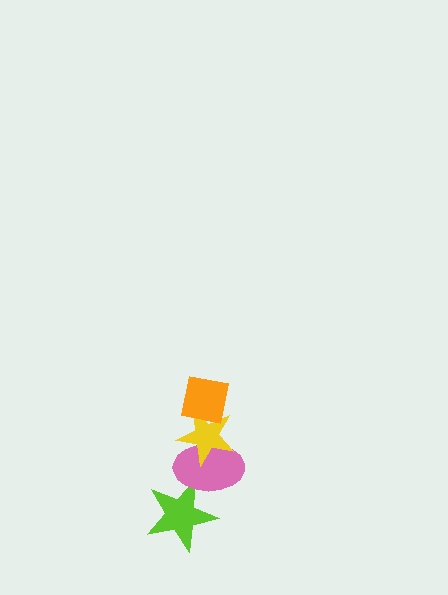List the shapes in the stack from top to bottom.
From top to bottom: the orange square, the yellow star, the pink ellipse, the lime star.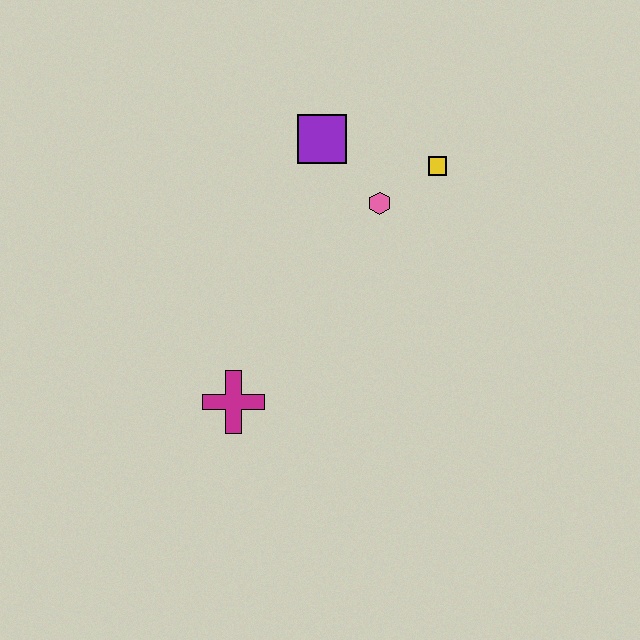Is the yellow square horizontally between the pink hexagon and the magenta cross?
No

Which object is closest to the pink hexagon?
The yellow square is closest to the pink hexagon.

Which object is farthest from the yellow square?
The magenta cross is farthest from the yellow square.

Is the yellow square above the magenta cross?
Yes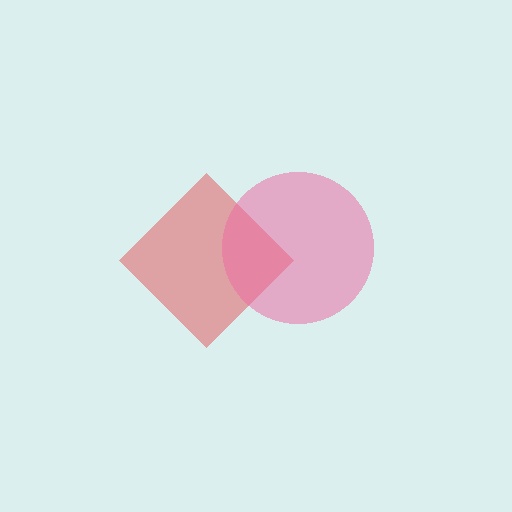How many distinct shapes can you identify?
There are 2 distinct shapes: a red diamond, a pink circle.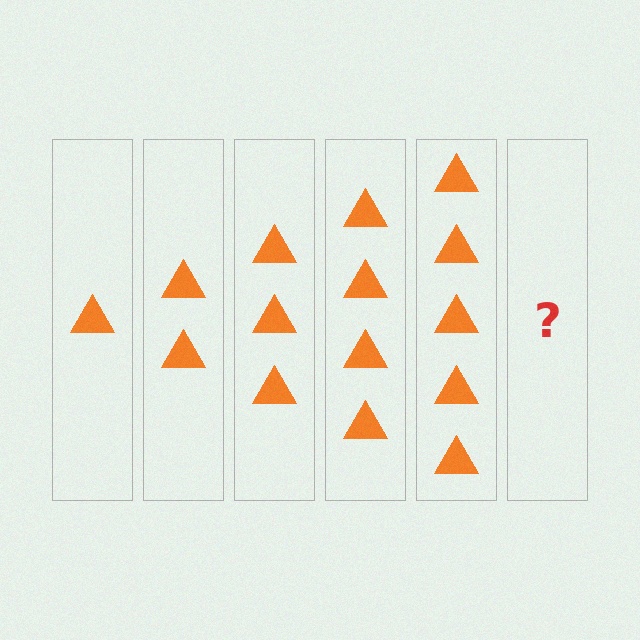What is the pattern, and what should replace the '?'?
The pattern is that each step adds one more triangle. The '?' should be 6 triangles.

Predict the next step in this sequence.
The next step is 6 triangles.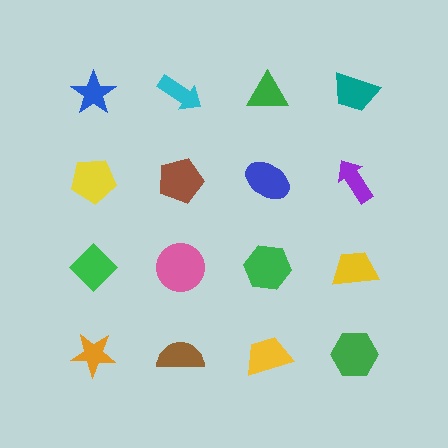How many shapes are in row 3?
4 shapes.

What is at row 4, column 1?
An orange star.